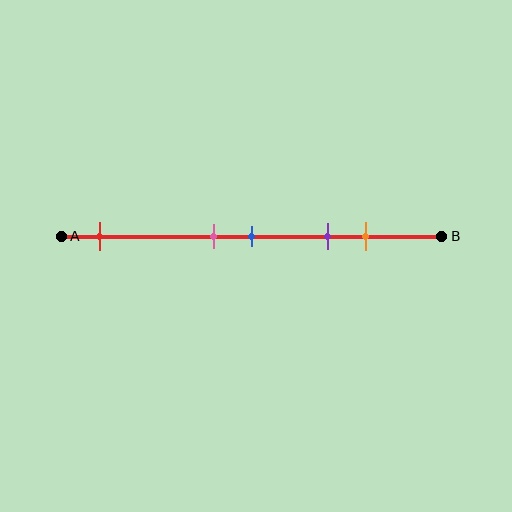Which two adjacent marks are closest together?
The pink and blue marks are the closest adjacent pair.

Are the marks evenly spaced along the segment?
No, the marks are not evenly spaced.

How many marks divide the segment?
There are 5 marks dividing the segment.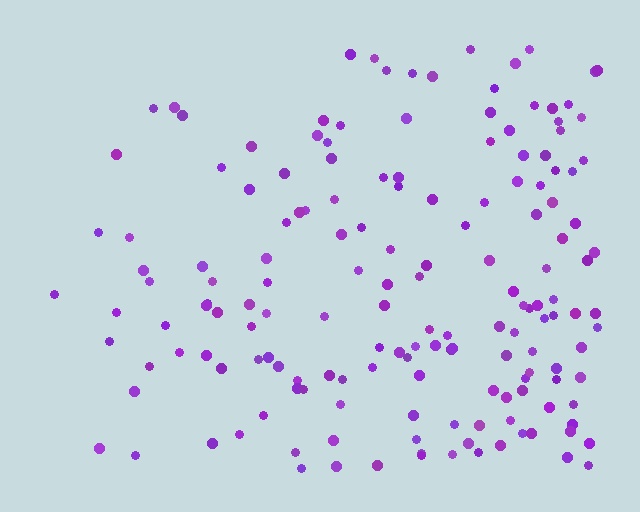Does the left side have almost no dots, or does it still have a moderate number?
Still a moderate number, just noticeably fewer than the right.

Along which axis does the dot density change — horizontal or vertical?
Horizontal.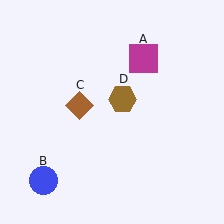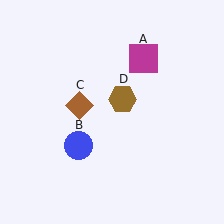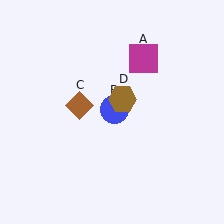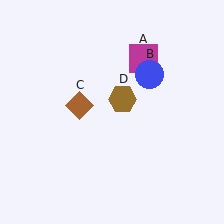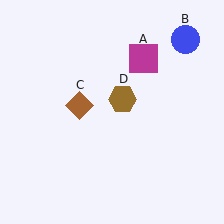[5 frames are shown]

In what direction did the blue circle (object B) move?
The blue circle (object B) moved up and to the right.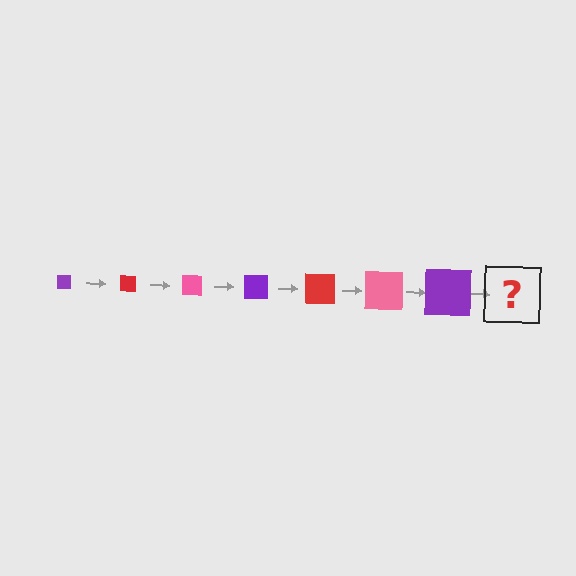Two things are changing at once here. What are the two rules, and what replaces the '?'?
The two rules are that the square grows larger each step and the color cycles through purple, red, and pink. The '?' should be a red square, larger than the previous one.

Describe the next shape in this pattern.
It should be a red square, larger than the previous one.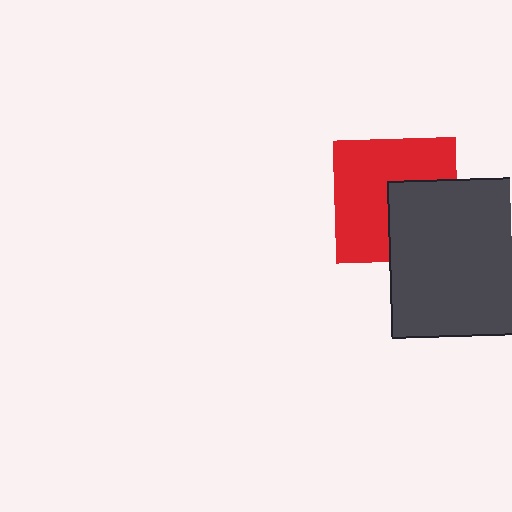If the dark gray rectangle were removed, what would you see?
You would see the complete red square.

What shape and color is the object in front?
The object in front is a dark gray rectangle.